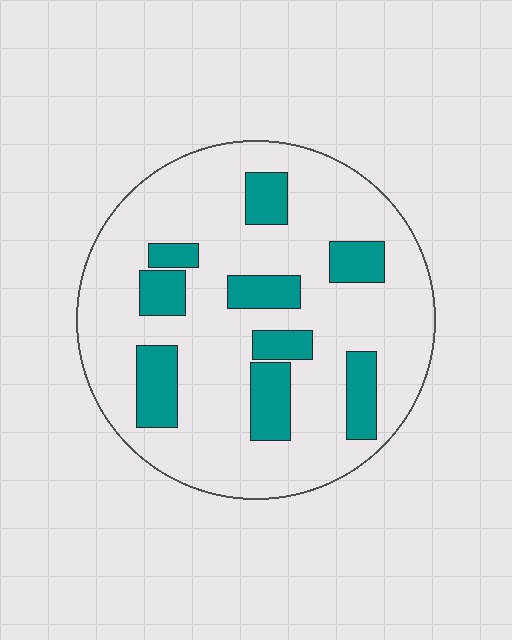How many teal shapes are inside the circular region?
9.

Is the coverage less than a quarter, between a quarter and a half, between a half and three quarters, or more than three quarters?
Less than a quarter.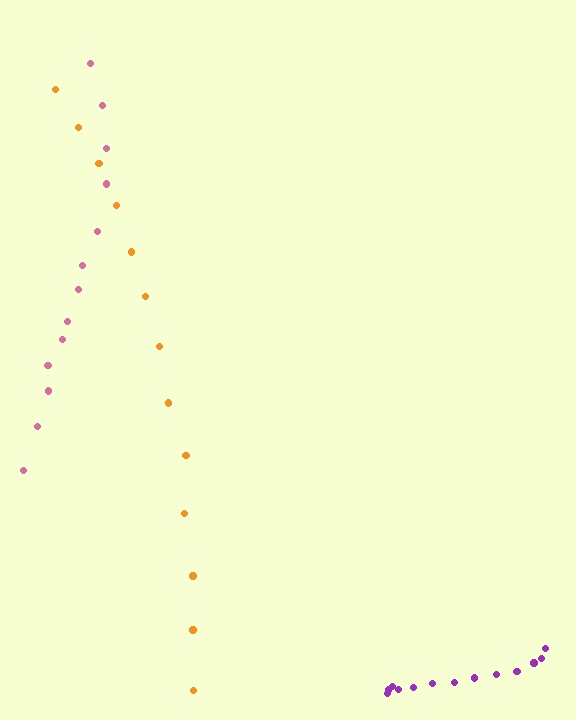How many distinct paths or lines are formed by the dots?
There are 3 distinct paths.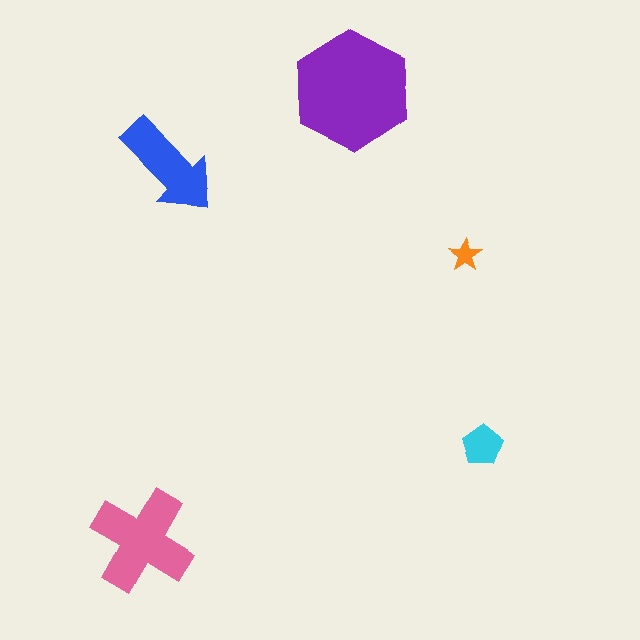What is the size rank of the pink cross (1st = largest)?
2nd.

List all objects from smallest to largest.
The orange star, the cyan pentagon, the blue arrow, the pink cross, the purple hexagon.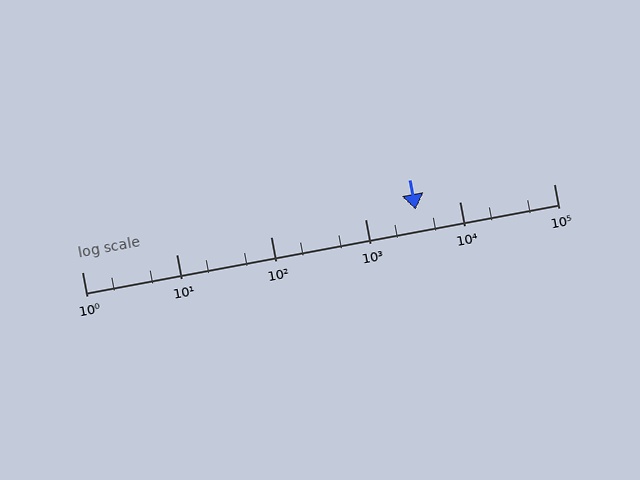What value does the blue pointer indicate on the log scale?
The pointer indicates approximately 3400.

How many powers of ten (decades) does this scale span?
The scale spans 5 decades, from 1 to 100000.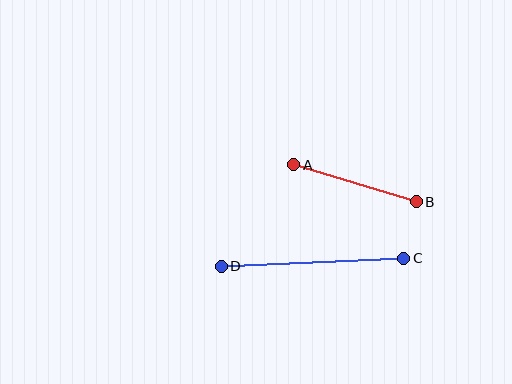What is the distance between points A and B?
The distance is approximately 128 pixels.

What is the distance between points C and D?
The distance is approximately 183 pixels.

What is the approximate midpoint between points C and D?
The midpoint is at approximately (312, 262) pixels.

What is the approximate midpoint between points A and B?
The midpoint is at approximately (355, 183) pixels.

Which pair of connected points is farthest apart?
Points C and D are farthest apart.